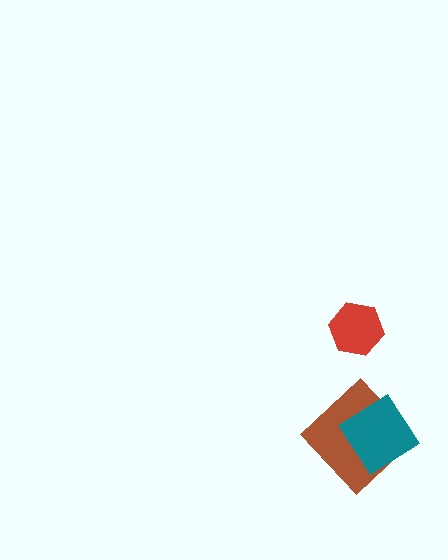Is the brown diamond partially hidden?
Yes, it is partially covered by another shape.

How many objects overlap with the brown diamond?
1 object overlaps with the brown diamond.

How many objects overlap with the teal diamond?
1 object overlaps with the teal diamond.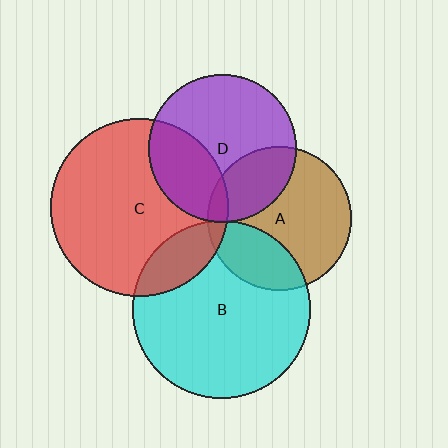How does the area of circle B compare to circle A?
Approximately 1.5 times.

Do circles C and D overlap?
Yes.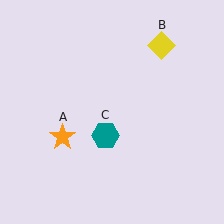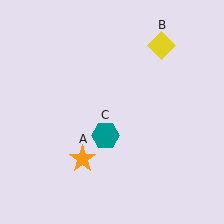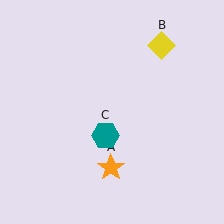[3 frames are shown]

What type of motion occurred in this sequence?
The orange star (object A) rotated counterclockwise around the center of the scene.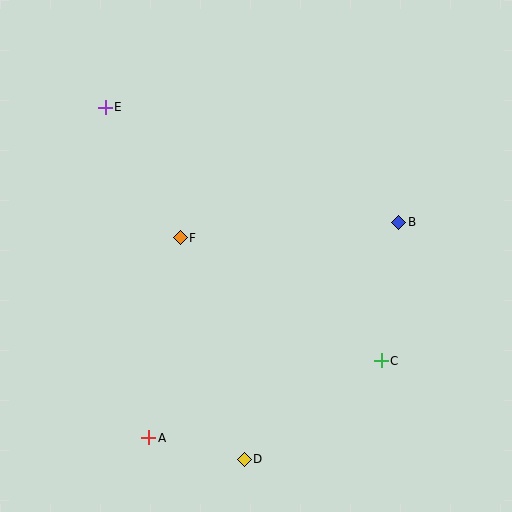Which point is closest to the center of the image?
Point F at (180, 238) is closest to the center.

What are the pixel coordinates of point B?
Point B is at (399, 222).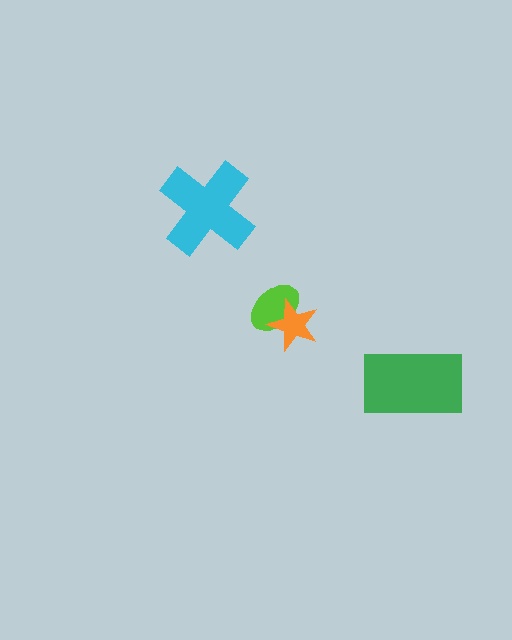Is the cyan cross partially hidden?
No, no other shape covers it.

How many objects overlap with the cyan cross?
0 objects overlap with the cyan cross.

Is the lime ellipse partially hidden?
Yes, it is partially covered by another shape.